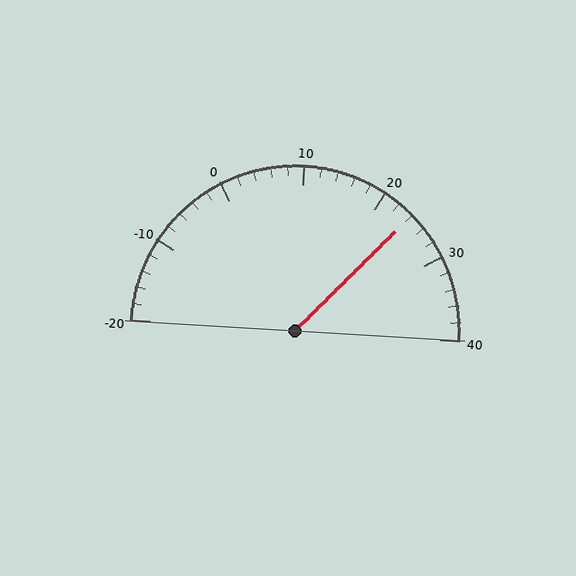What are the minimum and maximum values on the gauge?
The gauge ranges from -20 to 40.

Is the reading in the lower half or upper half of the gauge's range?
The reading is in the upper half of the range (-20 to 40).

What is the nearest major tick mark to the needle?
The nearest major tick mark is 20.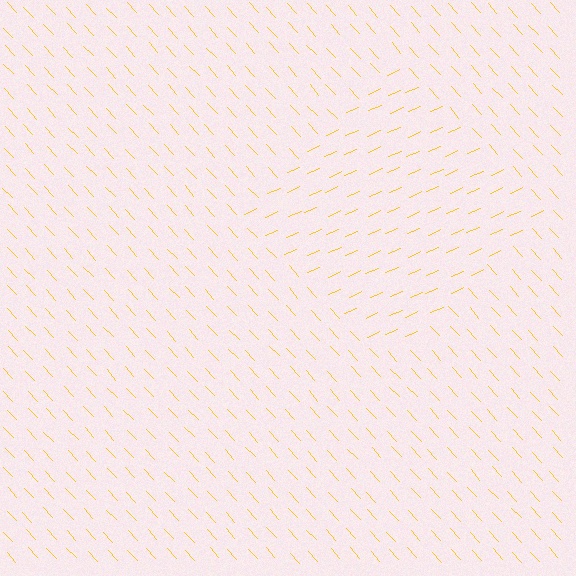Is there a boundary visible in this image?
Yes, there is a texture boundary formed by a change in line orientation.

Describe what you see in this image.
The image is filled with small yellow line segments. A diamond region in the image has lines oriented differently from the surrounding lines, creating a visible texture boundary.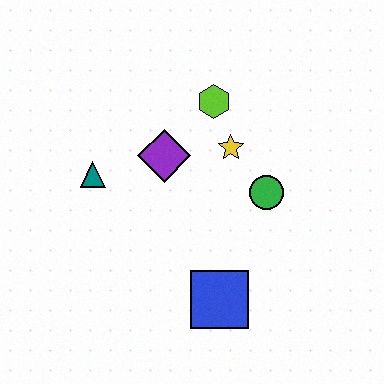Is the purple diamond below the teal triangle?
No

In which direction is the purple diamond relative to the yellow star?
The purple diamond is to the left of the yellow star.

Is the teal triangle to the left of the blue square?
Yes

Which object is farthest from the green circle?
The teal triangle is farthest from the green circle.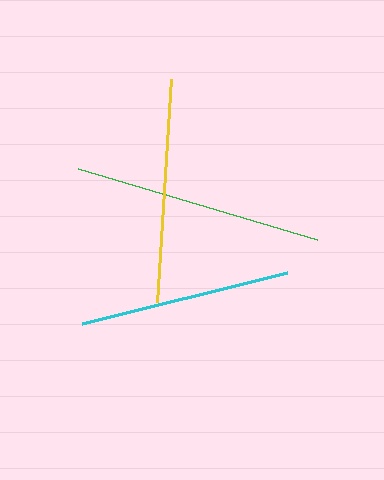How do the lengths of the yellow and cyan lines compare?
The yellow and cyan lines are approximately the same length.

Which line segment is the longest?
The green line is the longest at approximately 249 pixels.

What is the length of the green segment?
The green segment is approximately 249 pixels long.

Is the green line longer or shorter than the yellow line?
The green line is longer than the yellow line.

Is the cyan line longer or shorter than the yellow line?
The yellow line is longer than the cyan line.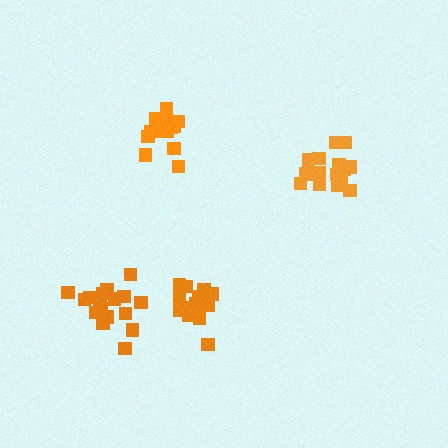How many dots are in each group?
Group 1: 18 dots, Group 2: 19 dots, Group 3: 17 dots, Group 4: 18 dots (72 total).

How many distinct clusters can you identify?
There are 4 distinct clusters.